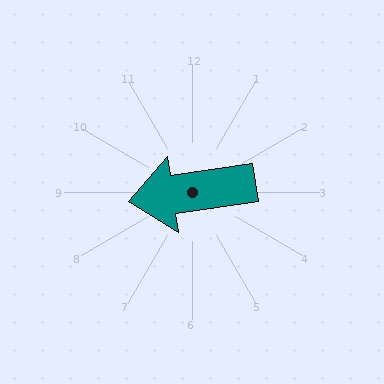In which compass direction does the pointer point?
West.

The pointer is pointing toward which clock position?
Roughly 9 o'clock.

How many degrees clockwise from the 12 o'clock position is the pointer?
Approximately 262 degrees.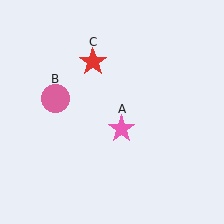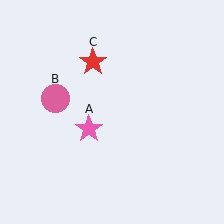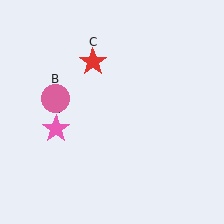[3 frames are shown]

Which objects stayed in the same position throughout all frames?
Pink circle (object B) and red star (object C) remained stationary.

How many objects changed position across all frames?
1 object changed position: pink star (object A).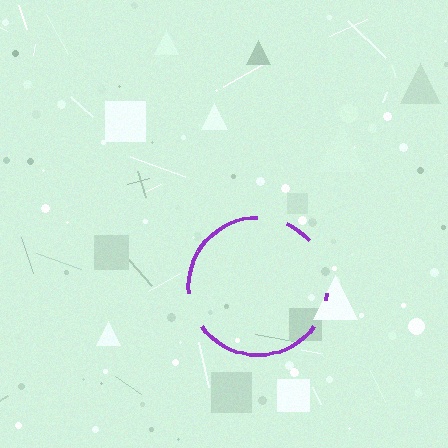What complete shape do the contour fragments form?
The contour fragments form a circle.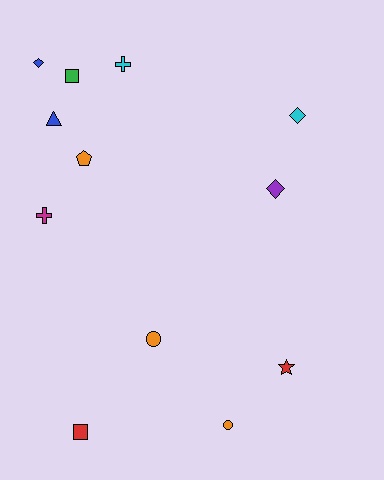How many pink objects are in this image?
There are no pink objects.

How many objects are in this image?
There are 12 objects.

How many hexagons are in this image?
There are no hexagons.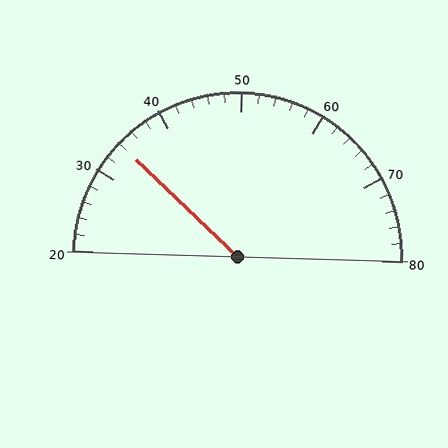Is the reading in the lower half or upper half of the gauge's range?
The reading is in the lower half of the range (20 to 80).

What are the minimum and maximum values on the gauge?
The gauge ranges from 20 to 80.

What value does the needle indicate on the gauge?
The needle indicates approximately 34.